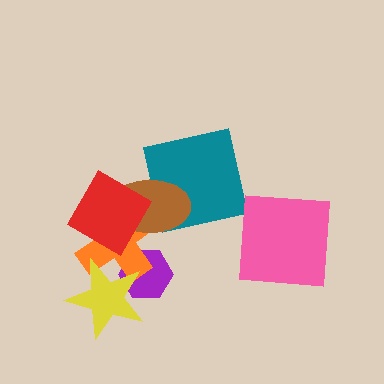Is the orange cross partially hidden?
Yes, it is partially covered by another shape.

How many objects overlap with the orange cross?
4 objects overlap with the orange cross.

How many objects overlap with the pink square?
0 objects overlap with the pink square.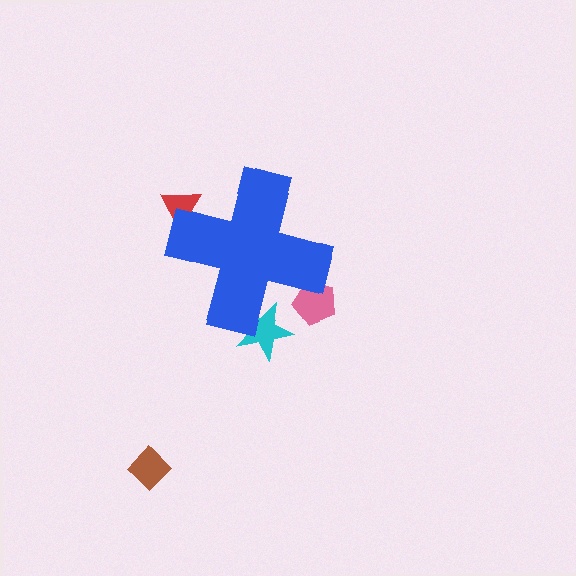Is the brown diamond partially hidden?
No, the brown diamond is fully visible.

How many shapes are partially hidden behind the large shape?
3 shapes are partially hidden.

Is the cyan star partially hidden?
Yes, the cyan star is partially hidden behind the blue cross.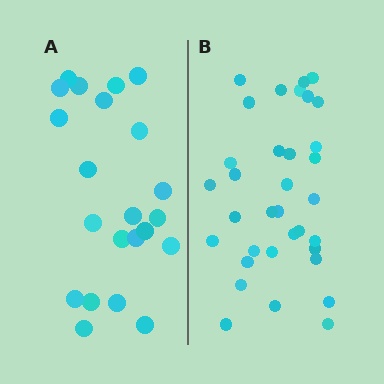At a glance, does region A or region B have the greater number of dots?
Region B (the right region) has more dots.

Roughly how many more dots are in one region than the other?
Region B has roughly 12 or so more dots than region A.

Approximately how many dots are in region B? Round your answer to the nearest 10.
About 30 dots. (The exact count is 34, which rounds to 30.)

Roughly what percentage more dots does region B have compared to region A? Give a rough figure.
About 55% more.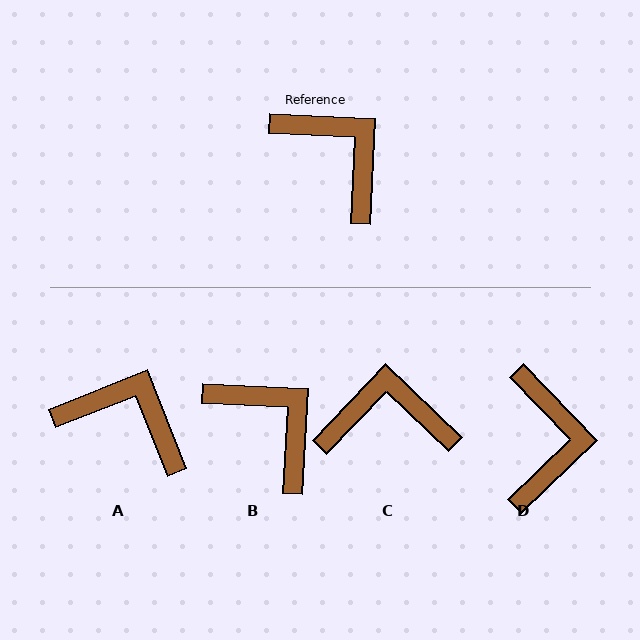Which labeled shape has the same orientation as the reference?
B.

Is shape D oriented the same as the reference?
No, it is off by about 43 degrees.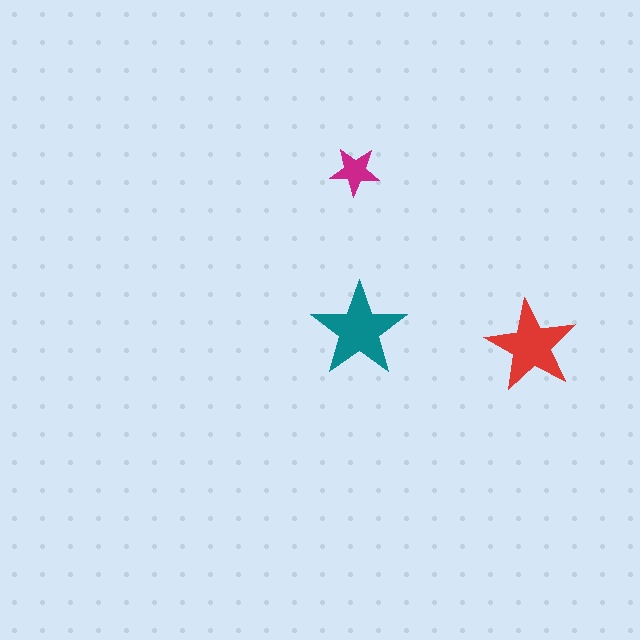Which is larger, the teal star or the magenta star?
The teal one.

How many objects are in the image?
There are 3 objects in the image.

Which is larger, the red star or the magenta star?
The red one.